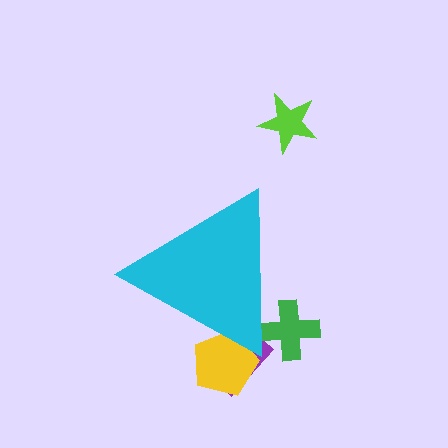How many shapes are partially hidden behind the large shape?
3 shapes are partially hidden.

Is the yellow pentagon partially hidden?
Yes, the yellow pentagon is partially hidden behind the cyan triangle.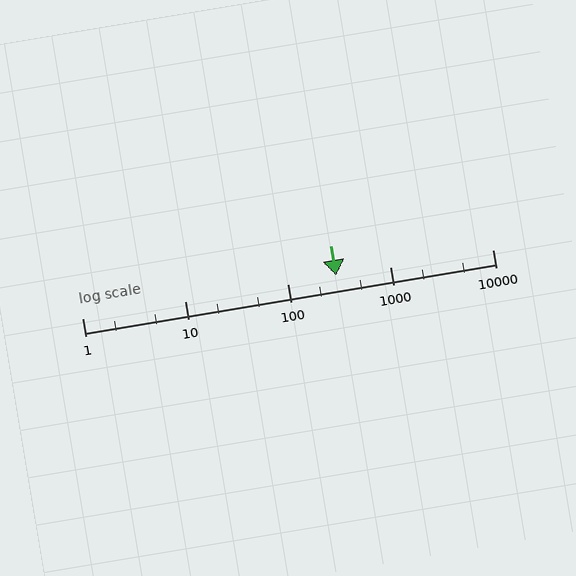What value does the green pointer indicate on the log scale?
The pointer indicates approximately 300.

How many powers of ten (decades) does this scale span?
The scale spans 4 decades, from 1 to 10000.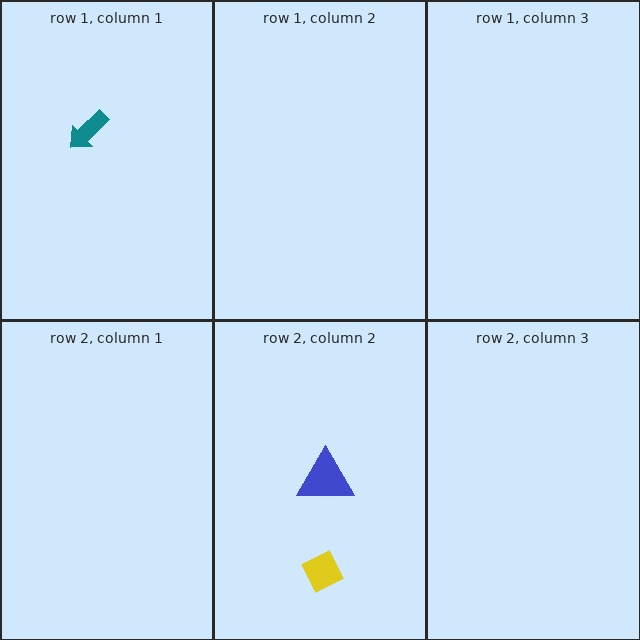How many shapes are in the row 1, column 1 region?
1.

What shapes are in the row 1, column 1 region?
The teal arrow.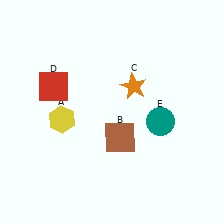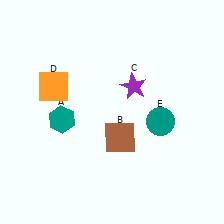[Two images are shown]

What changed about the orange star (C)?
In Image 1, C is orange. In Image 2, it changed to purple.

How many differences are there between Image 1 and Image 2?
There are 3 differences between the two images.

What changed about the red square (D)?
In Image 1, D is red. In Image 2, it changed to orange.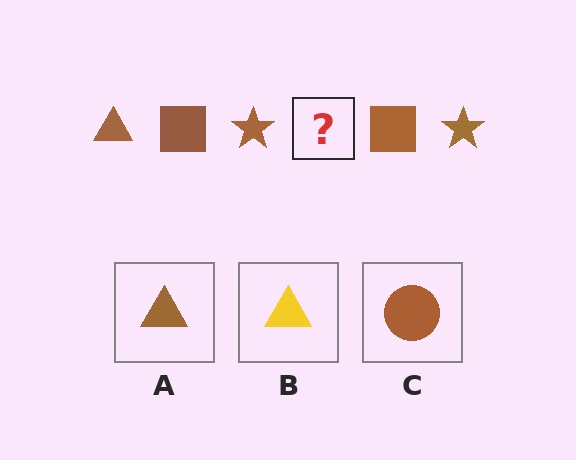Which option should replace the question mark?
Option A.